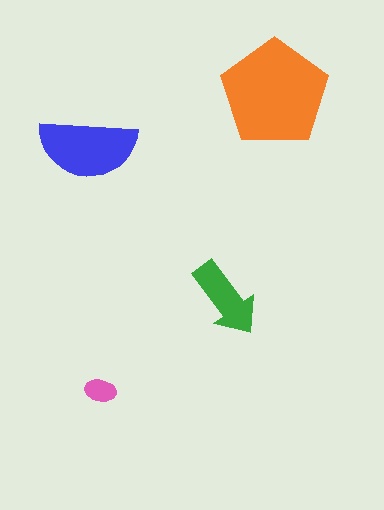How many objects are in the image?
There are 4 objects in the image.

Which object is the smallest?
The pink ellipse.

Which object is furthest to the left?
The blue semicircle is leftmost.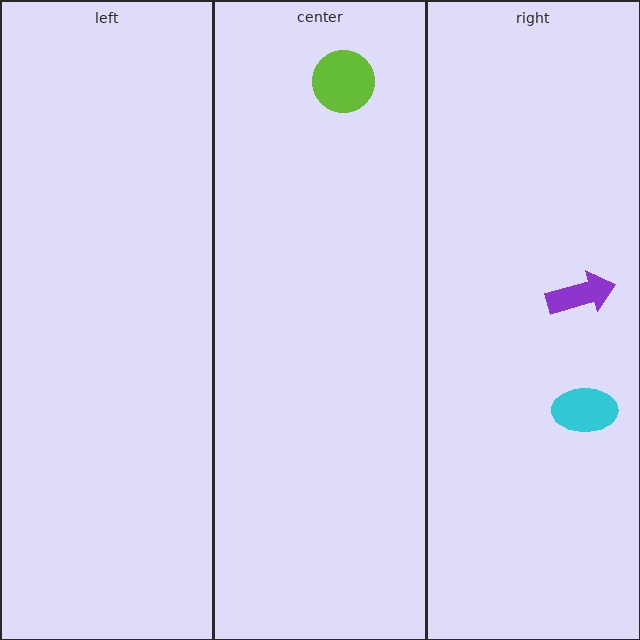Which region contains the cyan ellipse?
The right region.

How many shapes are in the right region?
2.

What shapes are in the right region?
The cyan ellipse, the purple arrow.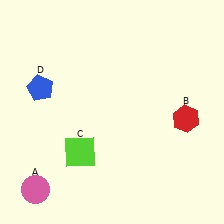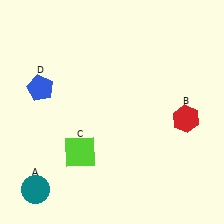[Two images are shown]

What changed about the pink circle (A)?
In Image 1, A is pink. In Image 2, it changed to teal.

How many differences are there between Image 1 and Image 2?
There is 1 difference between the two images.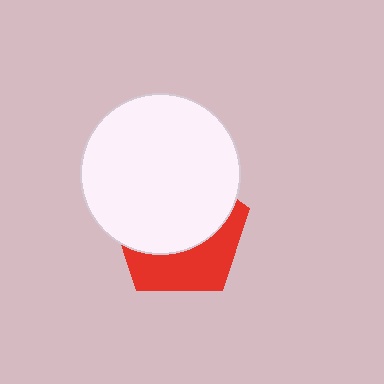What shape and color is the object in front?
The object in front is a white circle.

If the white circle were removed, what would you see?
You would see the complete red pentagon.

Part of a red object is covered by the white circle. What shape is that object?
It is a pentagon.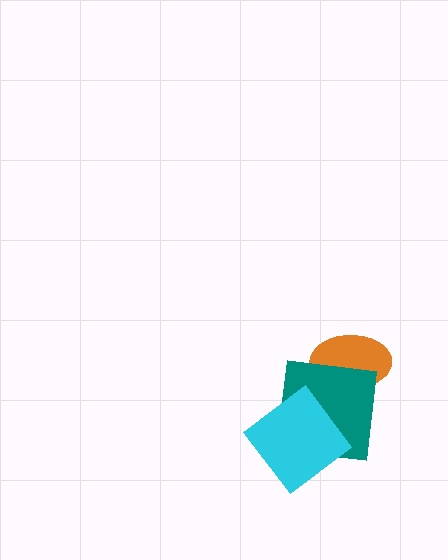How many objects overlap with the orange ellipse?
1 object overlaps with the orange ellipse.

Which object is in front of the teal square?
The cyan diamond is in front of the teal square.